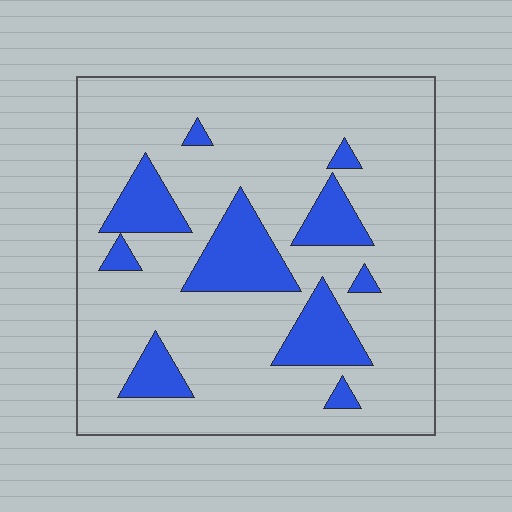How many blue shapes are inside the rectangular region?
10.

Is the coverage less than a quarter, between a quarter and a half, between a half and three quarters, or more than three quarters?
Less than a quarter.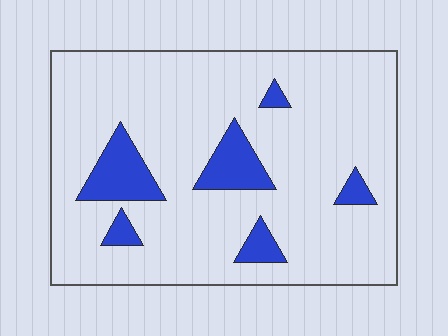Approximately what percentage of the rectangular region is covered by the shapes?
Approximately 15%.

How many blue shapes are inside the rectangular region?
6.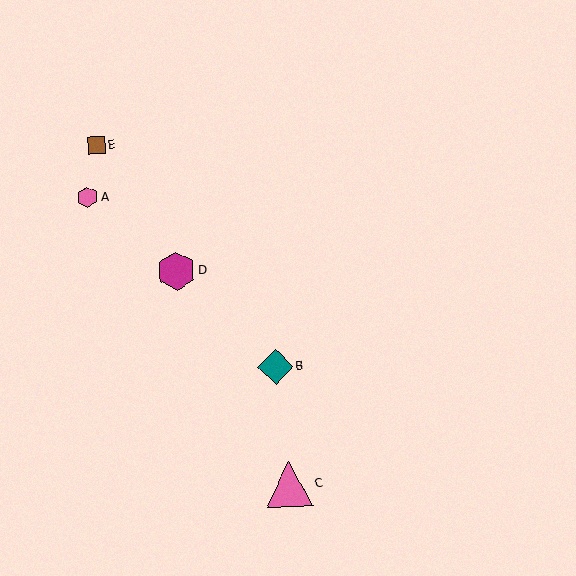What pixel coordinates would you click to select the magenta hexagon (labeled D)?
Click at (176, 271) to select the magenta hexagon D.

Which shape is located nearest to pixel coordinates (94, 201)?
The pink hexagon (labeled A) at (87, 197) is nearest to that location.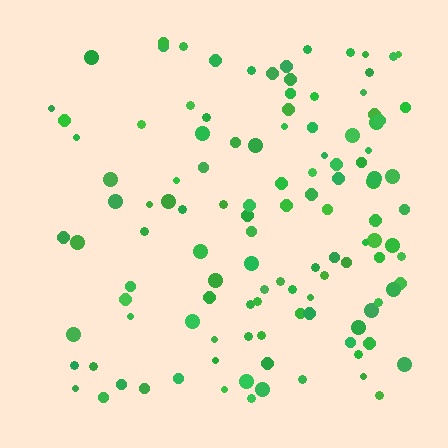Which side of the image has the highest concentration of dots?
The right.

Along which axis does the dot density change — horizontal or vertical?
Horizontal.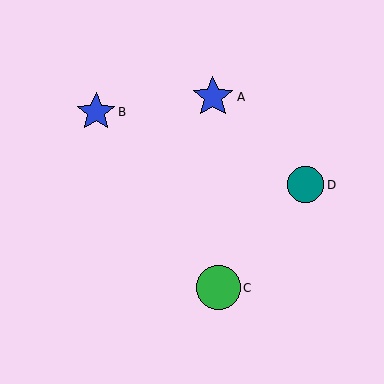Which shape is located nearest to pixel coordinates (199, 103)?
The blue star (labeled A) at (213, 97) is nearest to that location.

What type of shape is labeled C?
Shape C is a green circle.